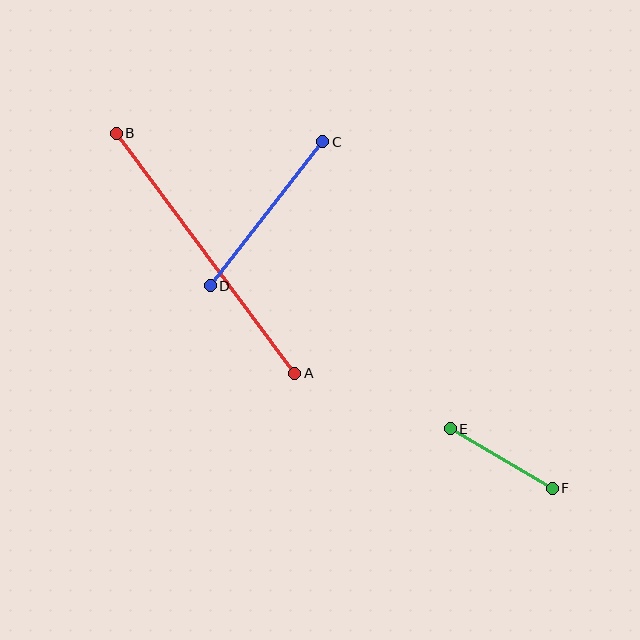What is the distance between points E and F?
The distance is approximately 118 pixels.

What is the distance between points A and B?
The distance is approximately 299 pixels.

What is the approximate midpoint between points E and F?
The midpoint is at approximately (501, 458) pixels.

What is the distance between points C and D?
The distance is approximately 183 pixels.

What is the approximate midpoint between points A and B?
The midpoint is at approximately (206, 253) pixels.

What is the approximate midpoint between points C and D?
The midpoint is at approximately (266, 214) pixels.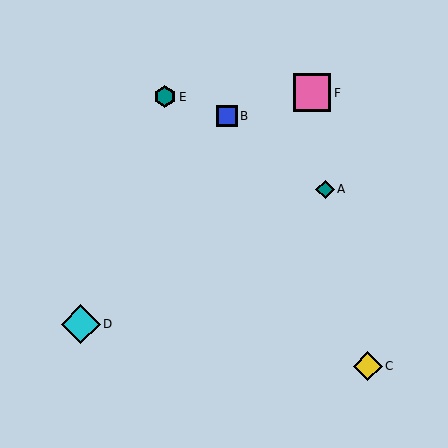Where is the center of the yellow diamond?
The center of the yellow diamond is at (368, 366).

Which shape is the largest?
The cyan diamond (labeled D) is the largest.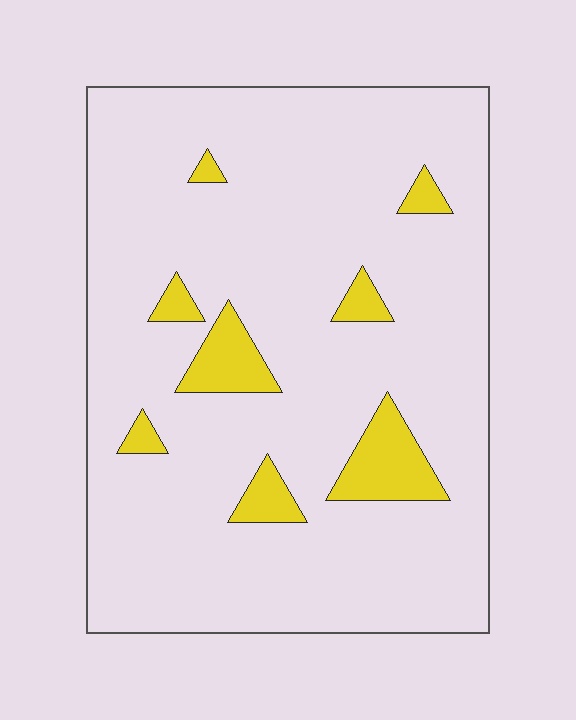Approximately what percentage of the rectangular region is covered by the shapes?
Approximately 10%.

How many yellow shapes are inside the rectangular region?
8.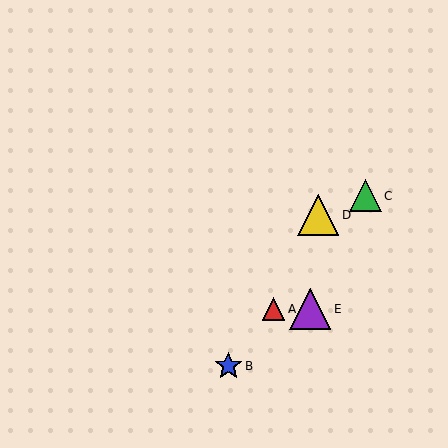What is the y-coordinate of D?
Object D is at y≈215.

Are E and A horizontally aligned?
Yes, both are at y≈309.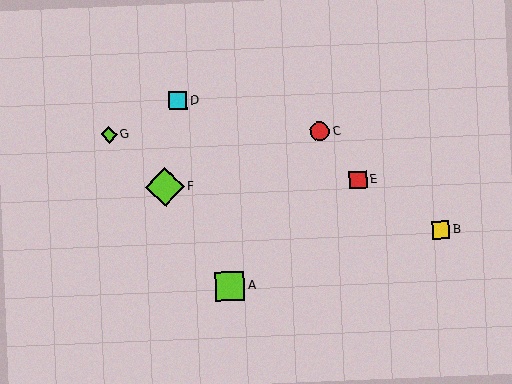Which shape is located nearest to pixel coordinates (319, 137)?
The red circle (labeled C) at (320, 132) is nearest to that location.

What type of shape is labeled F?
Shape F is a lime diamond.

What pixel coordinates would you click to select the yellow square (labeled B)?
Click at (441, 230) to select the yellow square B.